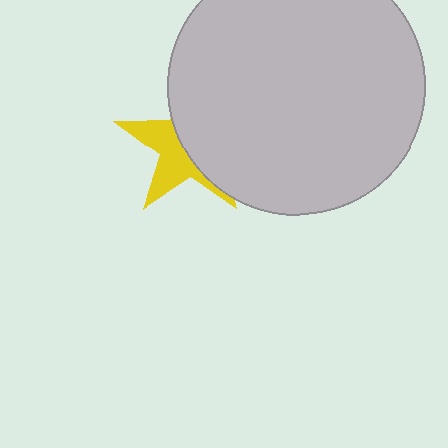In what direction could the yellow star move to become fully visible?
The yellow star could move left. That would shift it out from behind the light gray circle entirely.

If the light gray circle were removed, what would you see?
You would see the complete yellow star.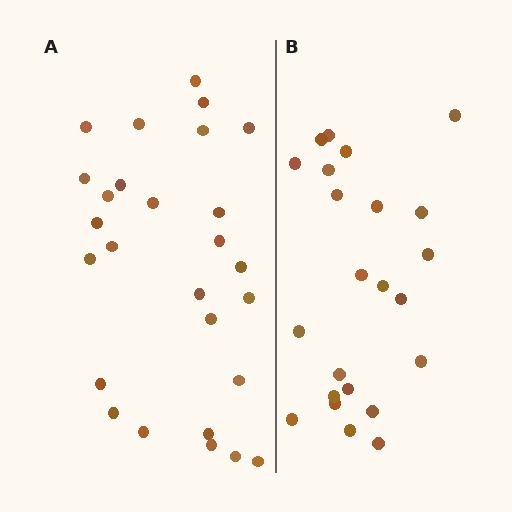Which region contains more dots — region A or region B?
Region A (the left region) has more dots.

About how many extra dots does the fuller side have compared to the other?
Region A has about 4 more dots than region B.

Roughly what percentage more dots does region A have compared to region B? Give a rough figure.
About 15% more.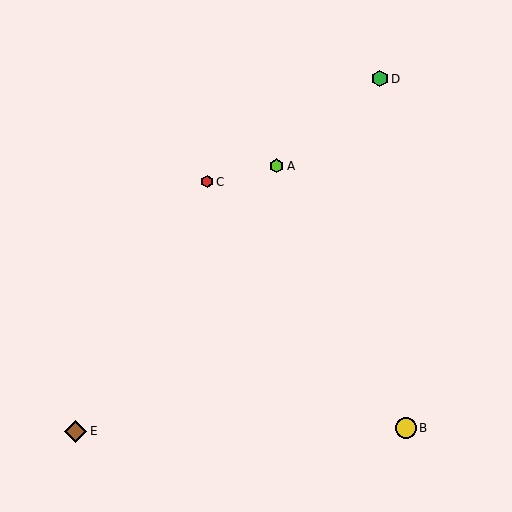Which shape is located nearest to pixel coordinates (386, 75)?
The green hexagon (labeled D) at (380, 79) is nearest to that location.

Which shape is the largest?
The brown diamond (labeled E) is the largest.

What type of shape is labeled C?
Shape C is a red hexagon.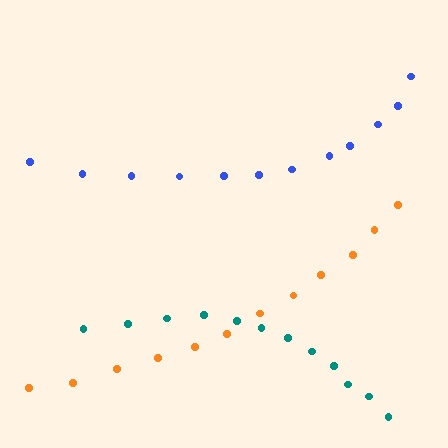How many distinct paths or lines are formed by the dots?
There are 3 distinct paths.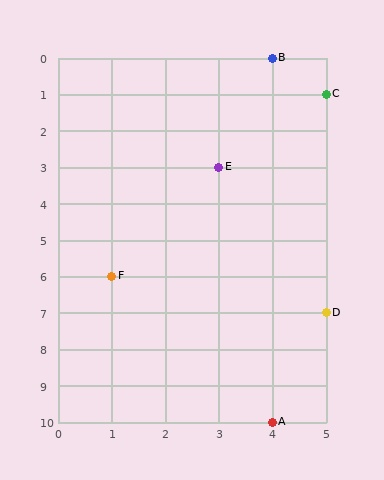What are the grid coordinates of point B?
Point B is at grid coordinates (4, 0).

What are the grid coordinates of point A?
Point A is at grid coordinates (4, 10).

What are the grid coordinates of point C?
Point C is at grid coordinates (5, 1).